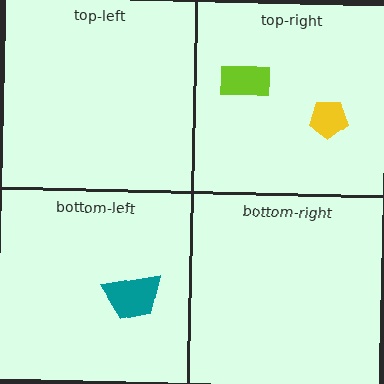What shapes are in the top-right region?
The yellow pentagon, the lime rectangle.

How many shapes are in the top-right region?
2.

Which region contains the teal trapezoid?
The bottom-left region.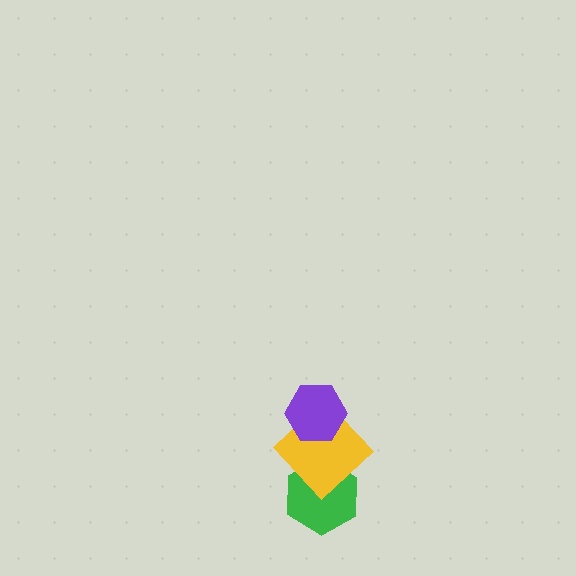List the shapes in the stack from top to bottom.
From top to bottom: the purple hexagon, the yellow diamond, the green hexagon.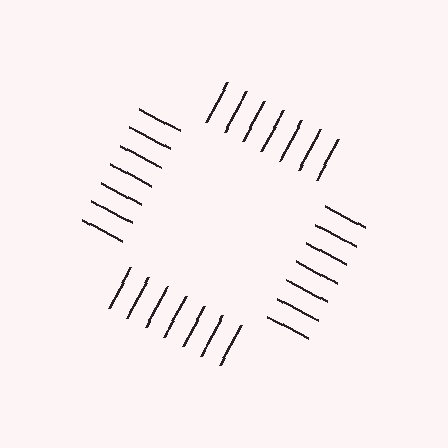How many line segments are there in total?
28 — 7 along each of the 4 edges.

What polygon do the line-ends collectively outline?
An illusory square — the line segments terminate on its edges but no continuous stroke is drawn.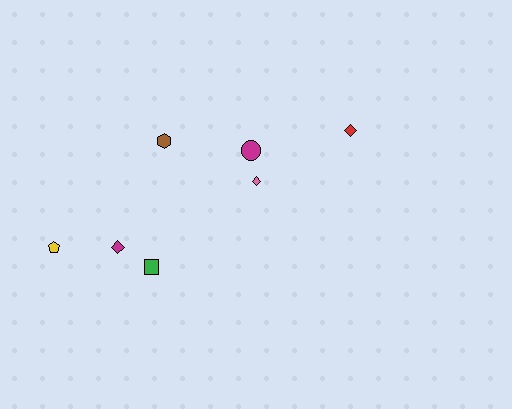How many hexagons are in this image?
There is 1 hexagon.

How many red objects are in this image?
There is 1 red object.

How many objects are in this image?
There are 7 objects.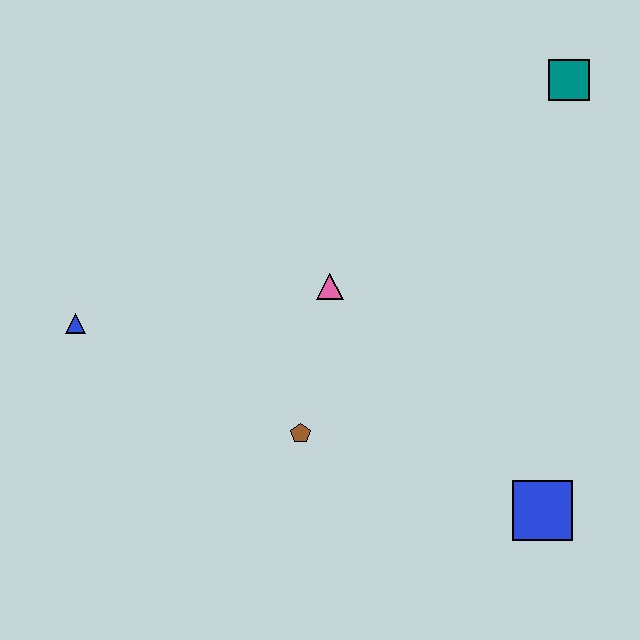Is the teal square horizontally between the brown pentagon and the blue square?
No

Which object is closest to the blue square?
The brown pentagon is closest to the blue square.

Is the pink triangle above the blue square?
Yes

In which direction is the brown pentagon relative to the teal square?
The brown pentagon is below the teal square.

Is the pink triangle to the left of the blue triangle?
No